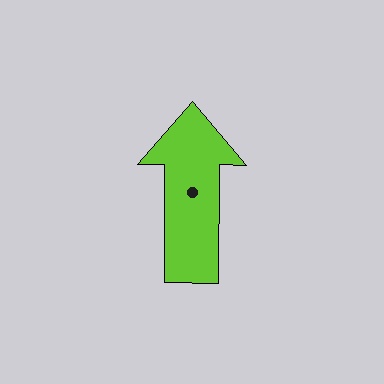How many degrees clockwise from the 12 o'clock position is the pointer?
Approximately 0 degrees.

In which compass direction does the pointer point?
North.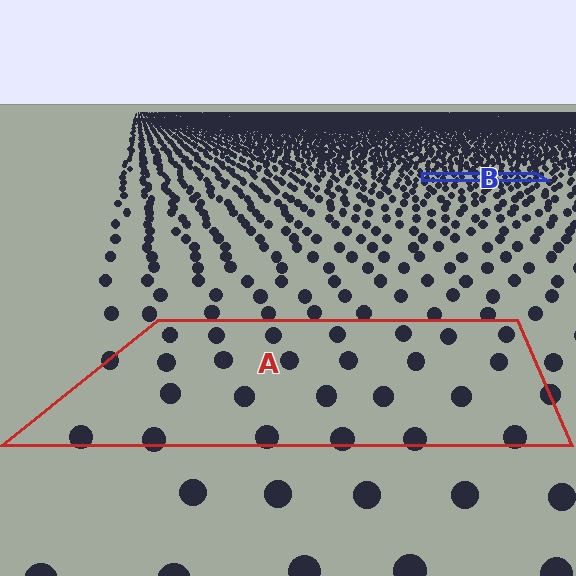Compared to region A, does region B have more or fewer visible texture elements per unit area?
Region B has more texture elements per unit area — they are packed more densely because it is farther away.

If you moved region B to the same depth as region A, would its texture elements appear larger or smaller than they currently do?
They would appear larger. At a closer depth, the same texture elements are projected at a bigger on-screen size.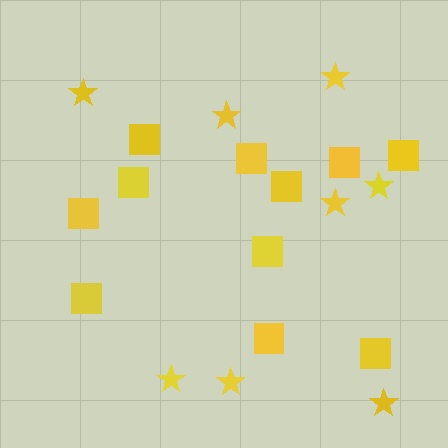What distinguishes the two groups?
There are 2 groups: one group of stars (8) and one group of squares (11).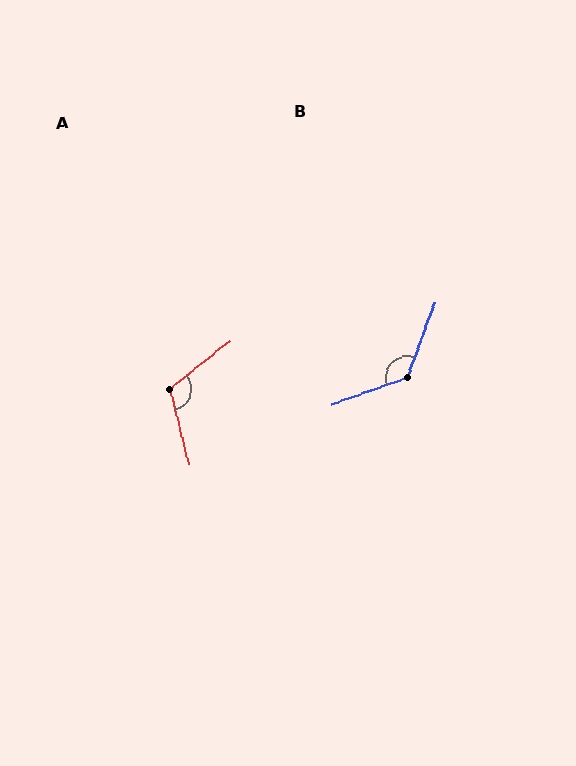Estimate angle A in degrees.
Approximately 114 degrees.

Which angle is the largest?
B, at approximately 130 degrees.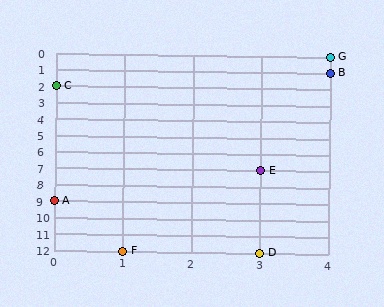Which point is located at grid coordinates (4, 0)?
Point G is at (4, 0).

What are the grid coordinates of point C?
Point C is at grid coordinates (0, 2).